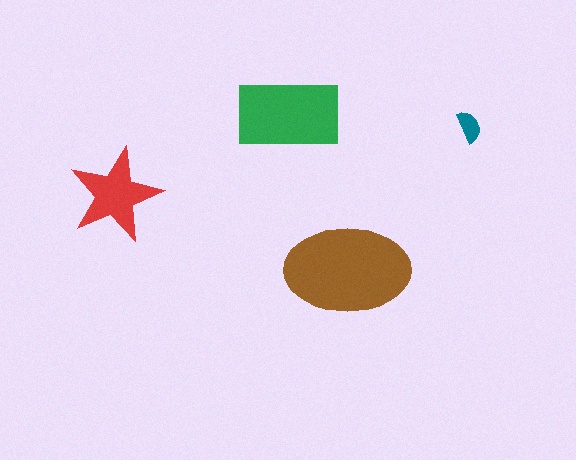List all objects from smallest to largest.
The teal semicircle, the red star, the green rectangle, the brown ellipse.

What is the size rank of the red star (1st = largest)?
3rd.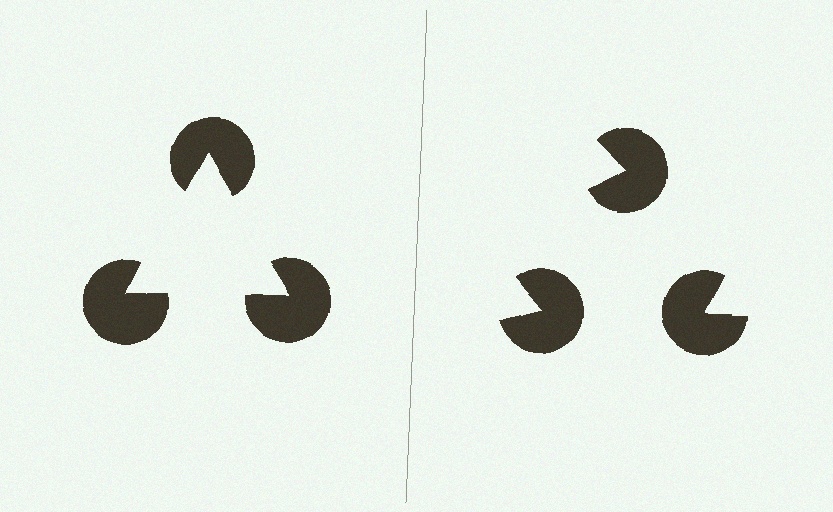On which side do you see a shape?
An illusory triangle appears on the left side. On the right side the wedge cuts are rotated, so no coherent shape forms.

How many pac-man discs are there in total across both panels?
6 — 3 on each side.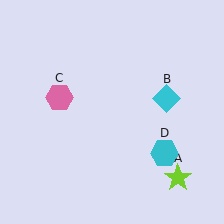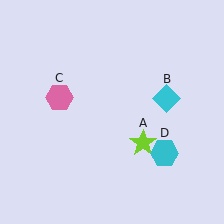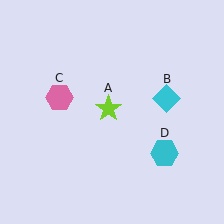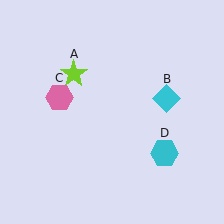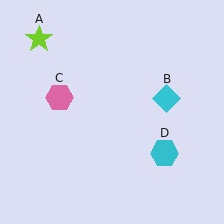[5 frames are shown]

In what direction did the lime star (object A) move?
The lime star (object A) moved up and to the left.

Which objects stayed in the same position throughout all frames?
Cyan diamond (object B) and pink hexagon (object C) and cyan hexagon (object D) remained stationary.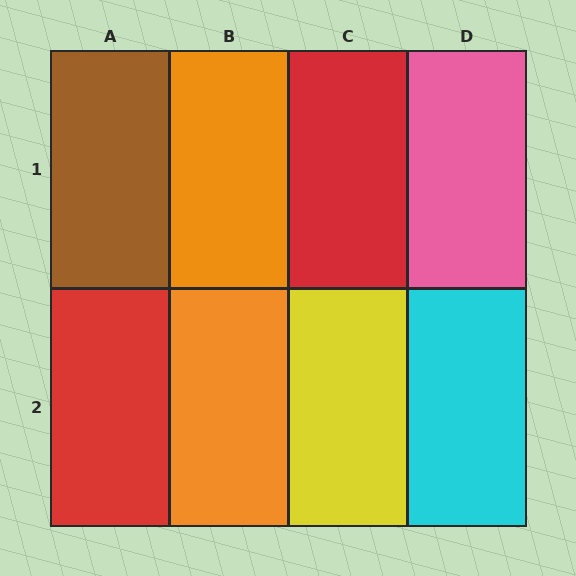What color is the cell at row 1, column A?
Brown.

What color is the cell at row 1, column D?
Pink.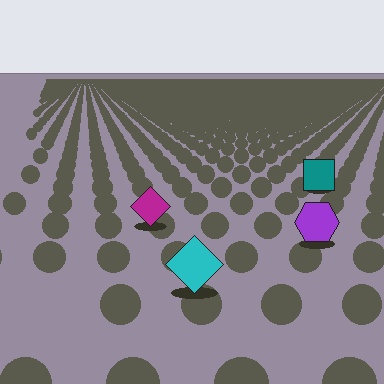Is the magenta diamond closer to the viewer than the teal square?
Yes. The magenta diamond is closer — you can tell from the texture gradient: the ground texture is coarser near it.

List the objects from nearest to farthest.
From nearest to farthest: the cyan diamond, the purple hexagon, the magenta diamond, the teal square.